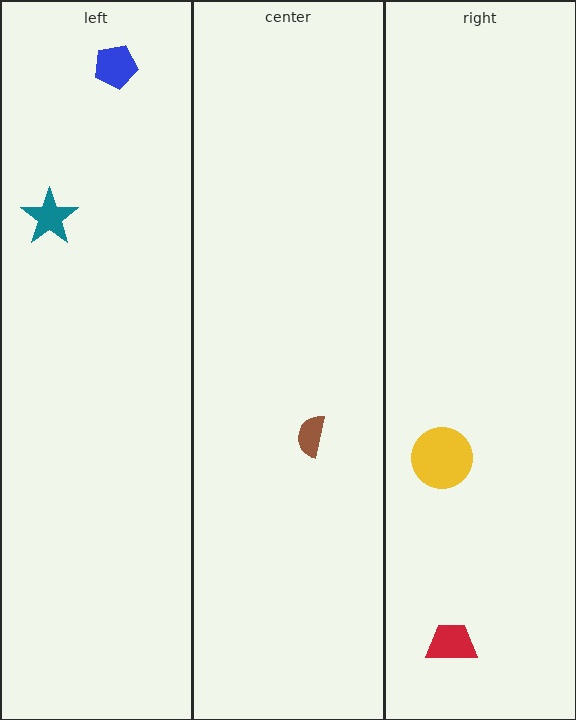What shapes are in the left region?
The blue pentagon, the teal star.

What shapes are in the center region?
The brown semicircle.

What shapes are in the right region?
The yellow circle, the red trapezoid.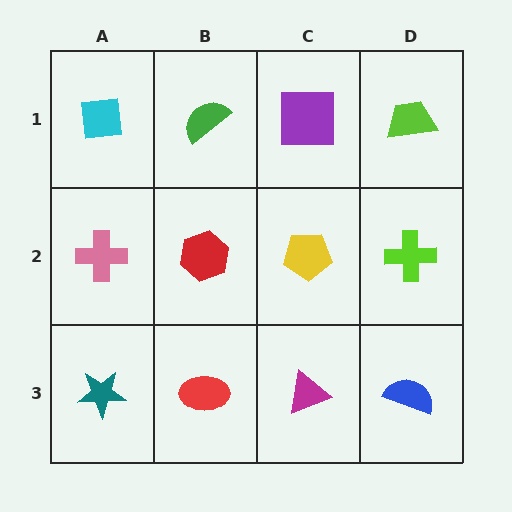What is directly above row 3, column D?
A lime cross.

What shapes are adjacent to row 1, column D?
A lime cross (row 2, column D), a purple square (row 1, column C).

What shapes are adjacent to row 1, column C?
A yellow pentagon (row 2, column C), a green semicircle (row 1, column B), a lime trapezoid (row 1, column D).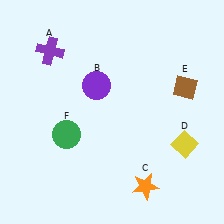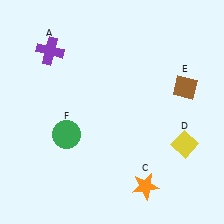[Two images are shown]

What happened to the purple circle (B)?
The purple circle (B) was removed in Image 2. It was in the top-left area of Image 1.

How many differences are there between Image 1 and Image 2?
There is 1 difference between the two images.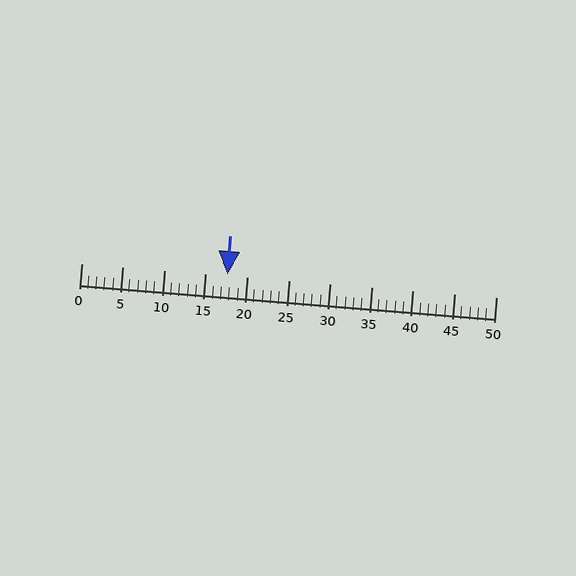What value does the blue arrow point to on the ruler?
The blue arrow points to approximately 18.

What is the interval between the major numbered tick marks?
The major tick marks are spaced 5 units apart.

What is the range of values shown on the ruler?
The ruler shows values from 0 to 50.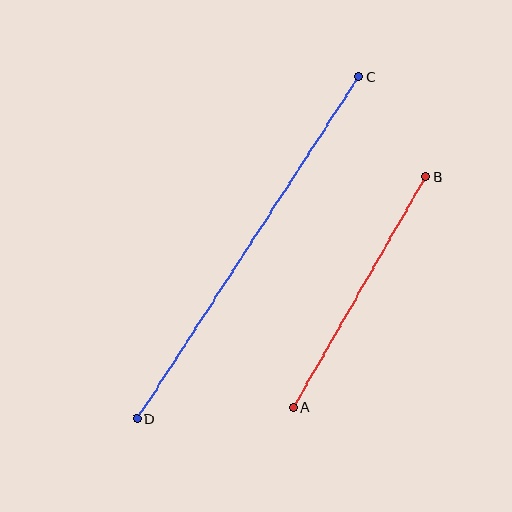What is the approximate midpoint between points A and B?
The midpoint is at approximately (360, 292) pixels.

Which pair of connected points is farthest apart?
Points C and D are farthest apart.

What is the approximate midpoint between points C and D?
The midpoint is at approximately (248, 248) pixels.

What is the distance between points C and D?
The distance is approximately 408 pixels.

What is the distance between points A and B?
The distance is approximately 266 pixels.